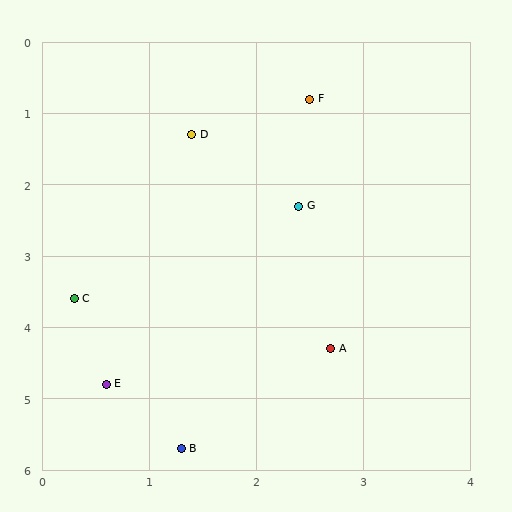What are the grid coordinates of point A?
Point A is at approximately (2.7, 4.3).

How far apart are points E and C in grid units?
Points E and C are about 1.2 grid units apart.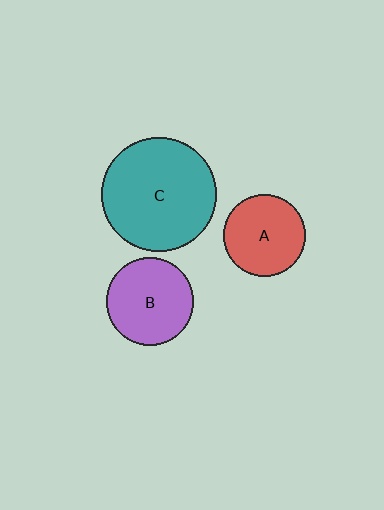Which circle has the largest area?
Circle C (teal).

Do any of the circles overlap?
No, none of the circles overlap.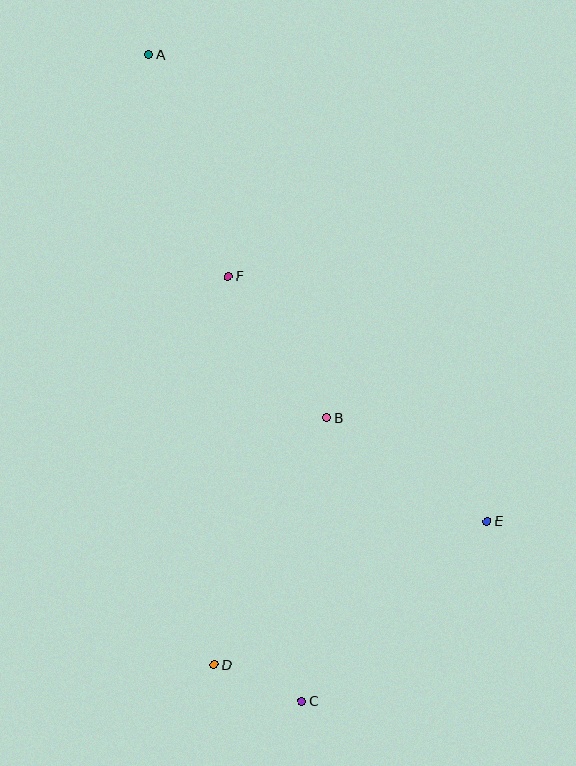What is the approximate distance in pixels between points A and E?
The distance between A and E is approximately 576 pixels.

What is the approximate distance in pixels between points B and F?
The distance between B and F is approximately 172 pixels.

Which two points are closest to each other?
Points C and D are closest to each other.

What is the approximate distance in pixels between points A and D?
The distance between A and D is approximately 613 pixels.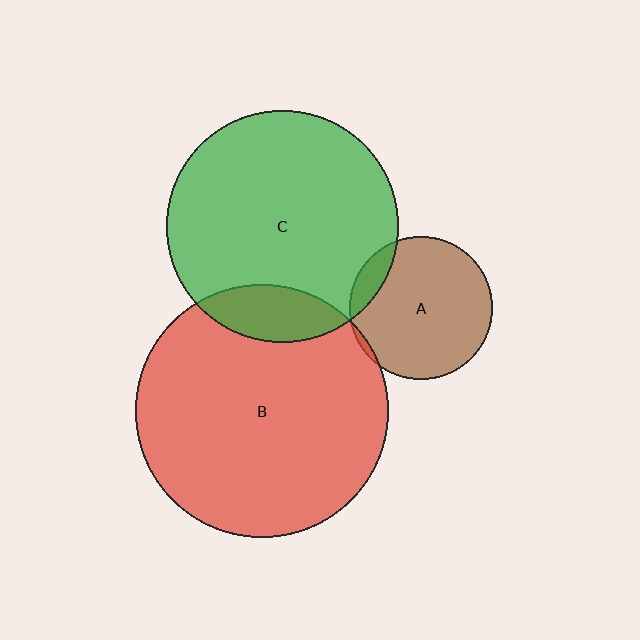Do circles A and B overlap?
Yes.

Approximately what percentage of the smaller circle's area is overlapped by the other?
Approximately 5%.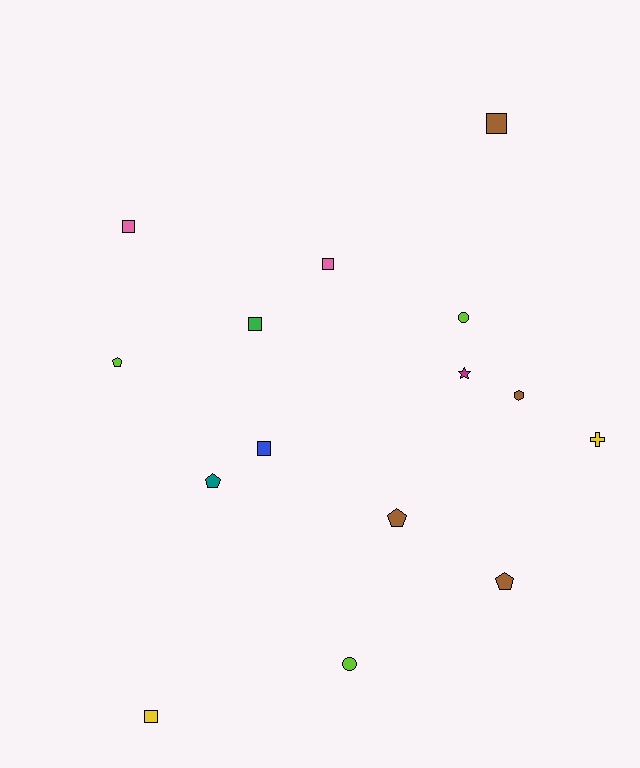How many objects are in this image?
There are 15 objects.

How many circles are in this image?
There are 2 circles.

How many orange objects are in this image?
There are no orange objects.